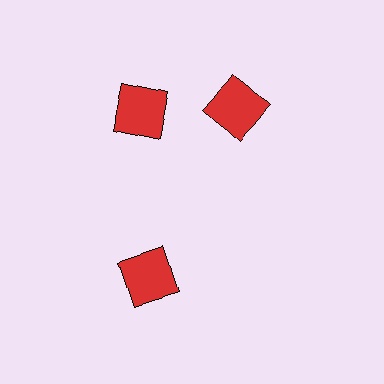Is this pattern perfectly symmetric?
No. The 3 red squares are arranged in a ring, but one element near the 3 o'clock position is rotated out of alignment along the ring, breaking the 3-fold rotational symmetry.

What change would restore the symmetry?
The symmetry would be restored by rotating it back into even spacing with its neighbors so that all 3 squares sit at equal angles and equal distance from the center.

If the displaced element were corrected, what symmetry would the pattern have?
It would have 3-fold rotational symmetry — the pattern would map onto itself every 120 degrees.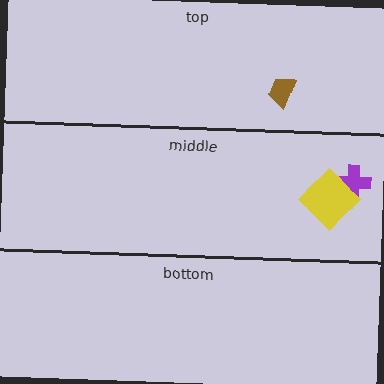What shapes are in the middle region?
The purple cross, the yellow diamond.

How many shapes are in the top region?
1.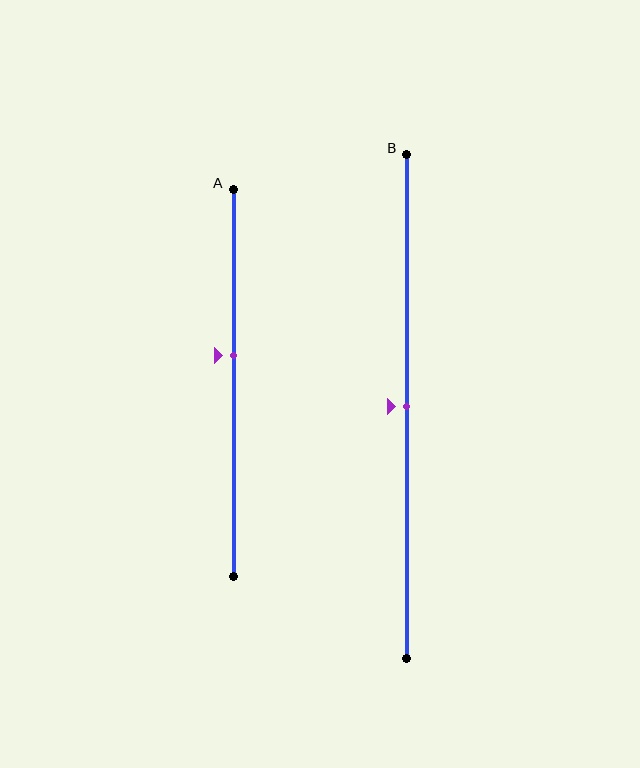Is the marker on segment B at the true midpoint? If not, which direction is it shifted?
Yes, the marker on segment B is at the true midpoint.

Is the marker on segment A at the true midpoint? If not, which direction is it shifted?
No, the marker on segment A is shifted upward by about 7% of the segment length.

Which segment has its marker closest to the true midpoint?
Segment B has its marker closest to the true midpoint.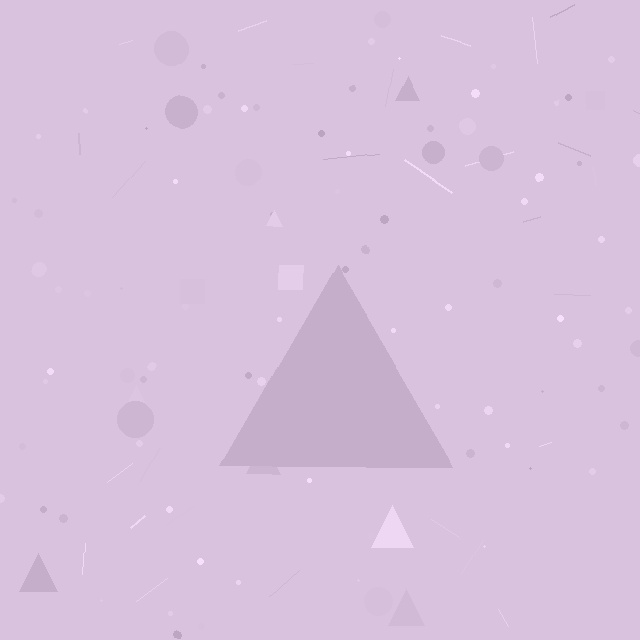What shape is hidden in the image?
A triangle is hidden in the image.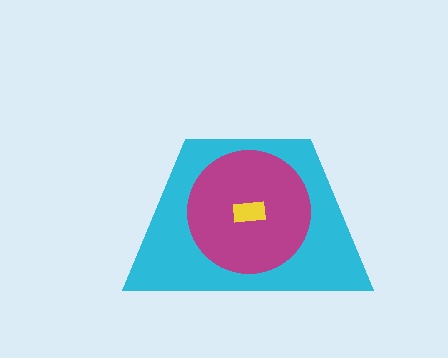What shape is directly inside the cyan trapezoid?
The magenta circle.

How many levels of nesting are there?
3.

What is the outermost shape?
The cyan trapezoid.